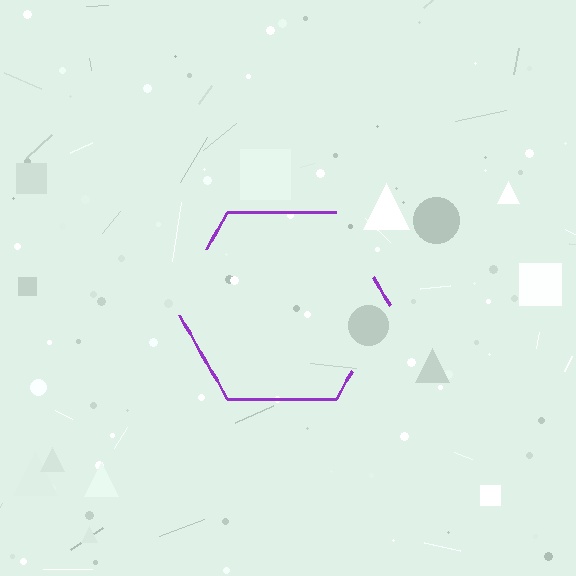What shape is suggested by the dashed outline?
The dashed outline suggests a hexagon.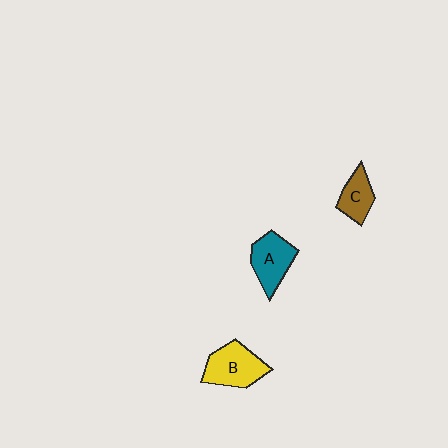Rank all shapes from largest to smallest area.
From largest to smallest: B (yellow), A (teal), C (brown).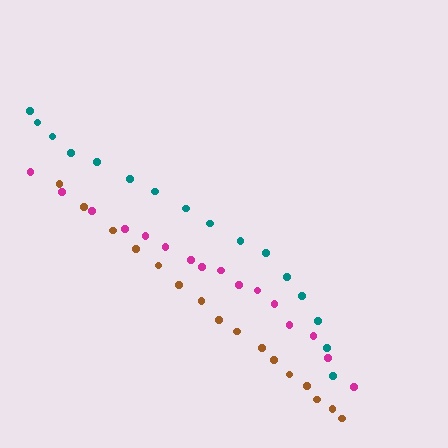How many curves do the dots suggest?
There are 3 distinct paths.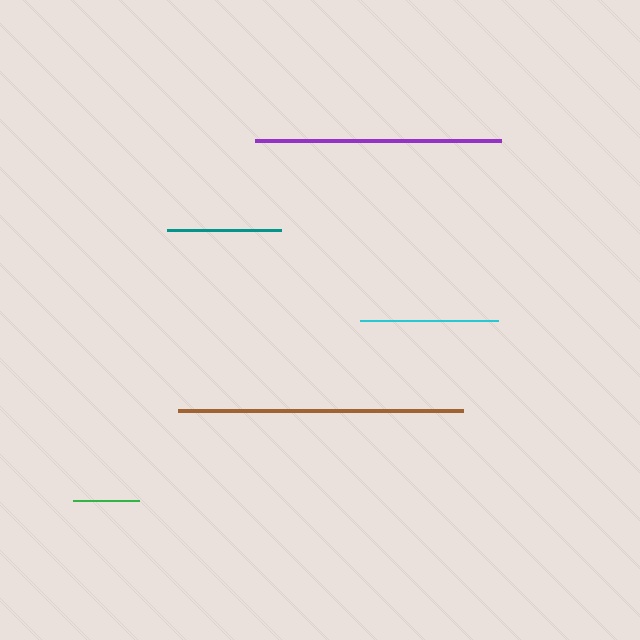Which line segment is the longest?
The brown line is the longest at approximately 285 pixels.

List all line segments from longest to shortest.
From longest to shortest: brown, purple, cyan, teal, green.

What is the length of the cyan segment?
The cyan segment is approximately 138 pixels long.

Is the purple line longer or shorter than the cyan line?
The purple line is longer than the cyan line.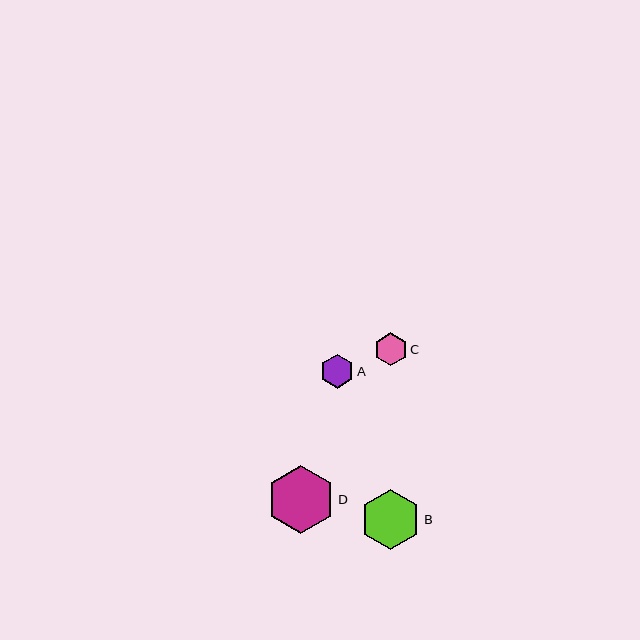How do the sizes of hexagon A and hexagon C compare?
Hexagon A and hexagon C are approximately the same size.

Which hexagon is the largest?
Hexagon D is the largest with a size of approximately 68 pixels.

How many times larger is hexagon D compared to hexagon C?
Hexagon D is approximately 2.0 times the size of hexagon C.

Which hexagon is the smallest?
Hexagon C is the smallest with a size of approximately 33 pixels.